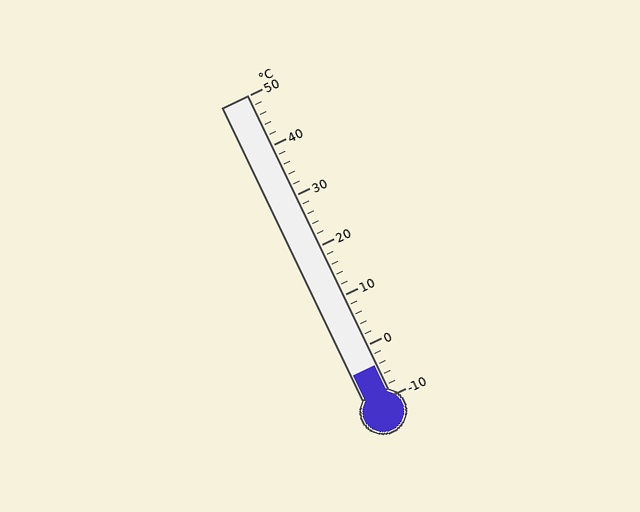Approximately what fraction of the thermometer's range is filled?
The thermometer is filled to approximately 10% of its range.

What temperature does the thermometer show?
The thermometer shows approximately -4°C.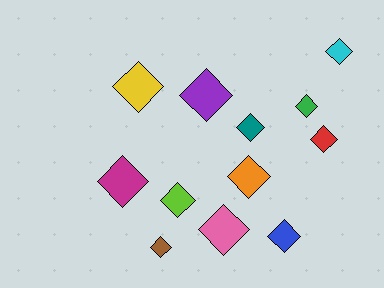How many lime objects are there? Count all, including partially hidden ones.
There is 1 lime object.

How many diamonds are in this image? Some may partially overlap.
There are 12 diamonds.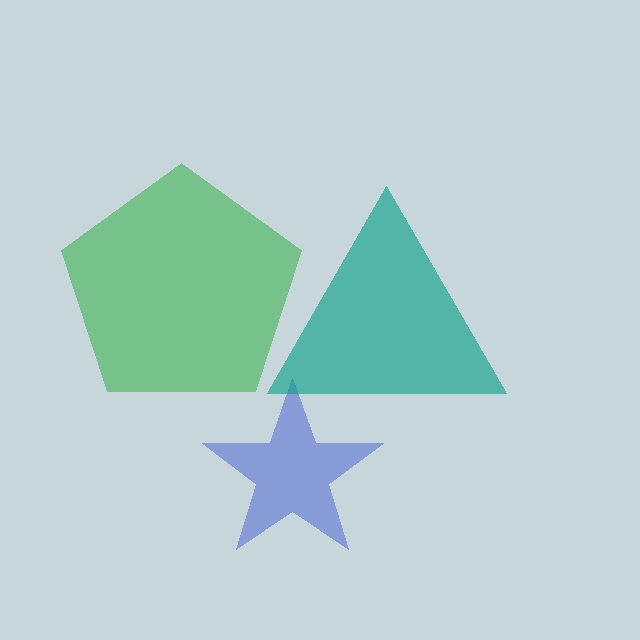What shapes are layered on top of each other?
The layered shapes are: a green pentagon, a blue star, a teal triangle.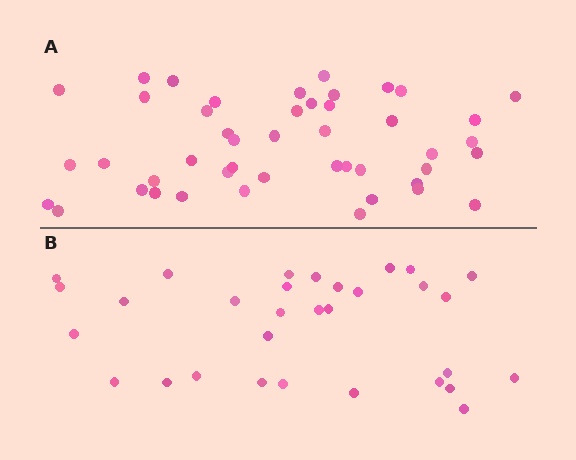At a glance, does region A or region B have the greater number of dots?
Region A (the top region) has more dots.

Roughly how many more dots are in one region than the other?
Region A has approximately 15 more dots than region B.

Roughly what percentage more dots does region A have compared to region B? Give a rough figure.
About 50% more.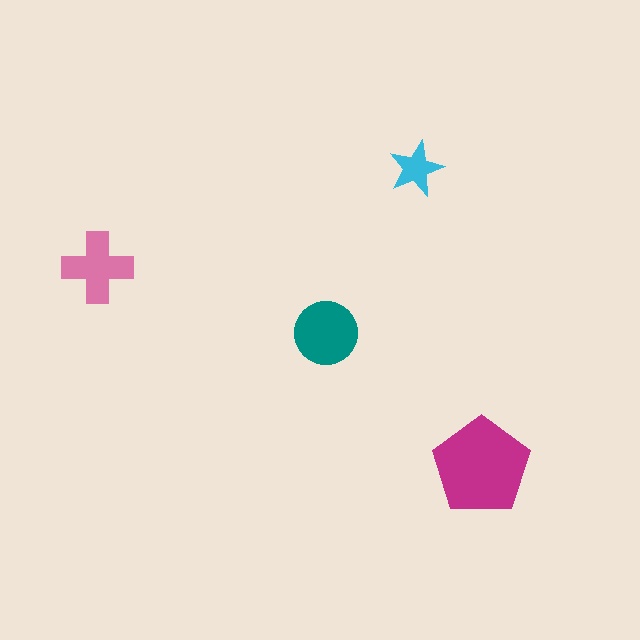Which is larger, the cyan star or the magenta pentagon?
The magenta pentagon.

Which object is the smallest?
The cyan star.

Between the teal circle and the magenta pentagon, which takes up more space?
The magenta pentagon.